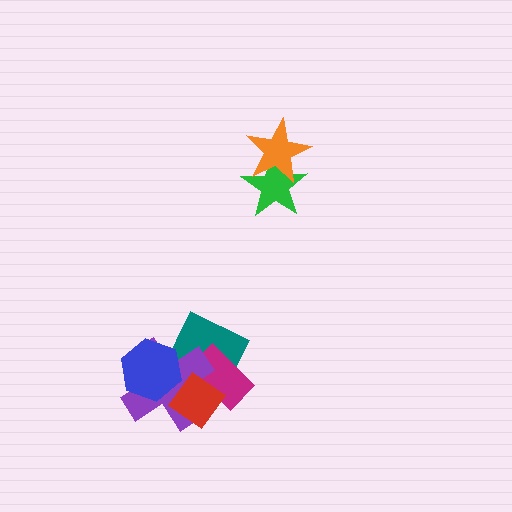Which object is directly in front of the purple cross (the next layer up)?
The blue hexagon is directly in front of the purple cross.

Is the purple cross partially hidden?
Yes, it is partially covered by another shape.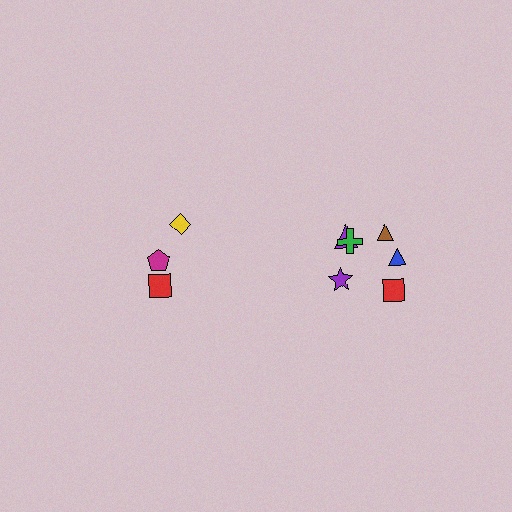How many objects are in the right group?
There are 6 objects.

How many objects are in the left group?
There are 3 objects.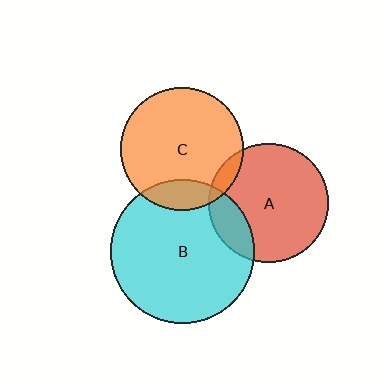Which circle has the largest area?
Circle B (cyan).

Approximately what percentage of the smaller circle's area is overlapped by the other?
Approximately 15%.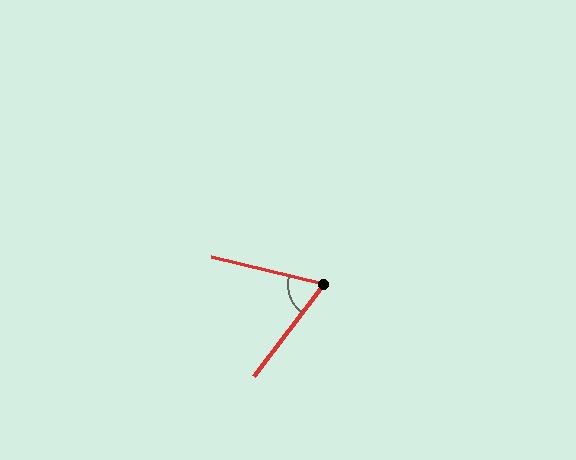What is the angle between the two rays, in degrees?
Approximately 66 degrees.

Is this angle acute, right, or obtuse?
It is acute.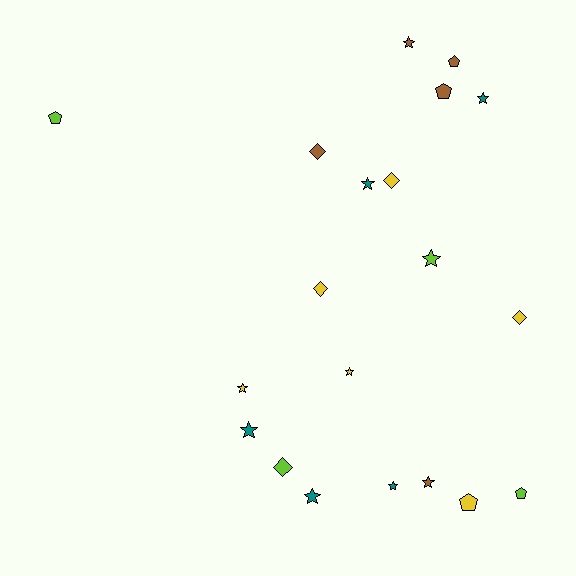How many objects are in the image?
There are 20 objects.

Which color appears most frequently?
Yellow, with 6 objects.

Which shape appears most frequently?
Star, with 10 objects.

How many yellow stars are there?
There are 2 yellow stars.